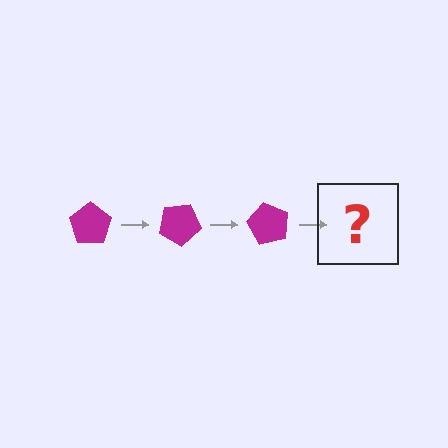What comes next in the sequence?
The next element should be a magenta pentagon rotated 90 degrees.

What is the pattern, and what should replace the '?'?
The pattern is that the pentagon rotates 30 degrees each step. The '?' should be a magenta pentagon rotated 90 degrees.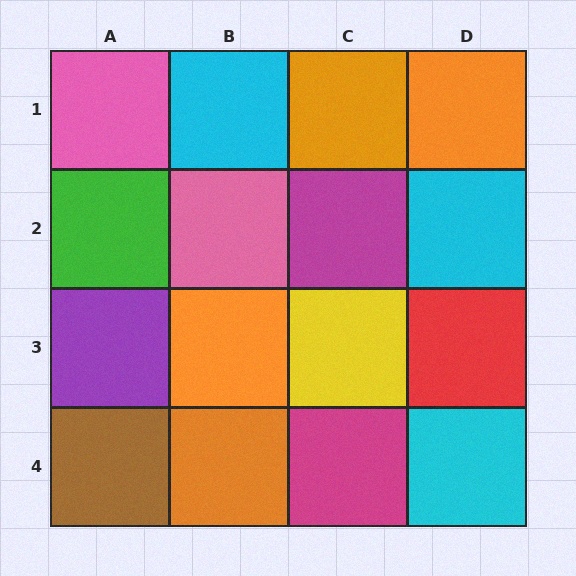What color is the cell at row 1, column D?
Orange.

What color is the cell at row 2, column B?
Pink.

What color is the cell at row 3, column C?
Yellow.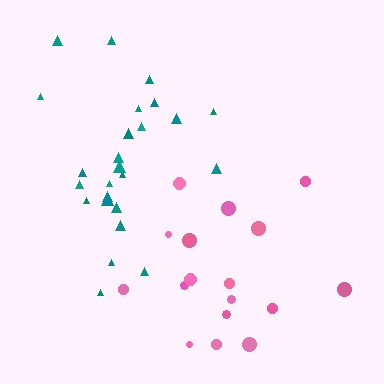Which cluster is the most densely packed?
Teal.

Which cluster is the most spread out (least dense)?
Pink.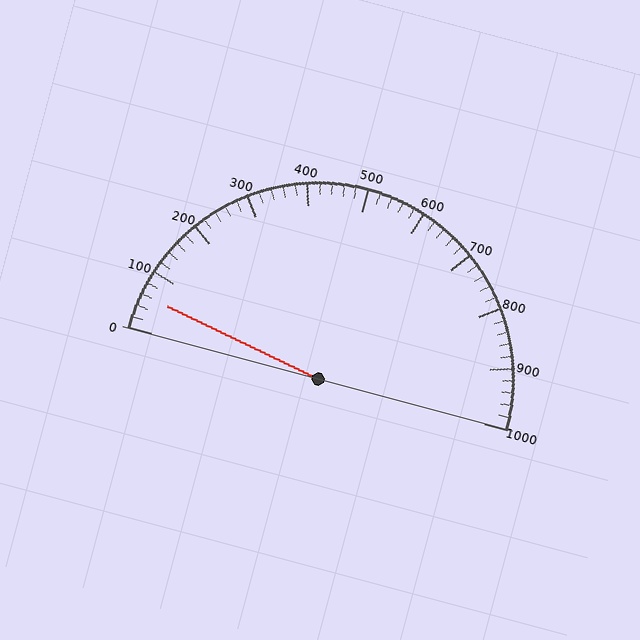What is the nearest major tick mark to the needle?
The nearest major tick mark is 100.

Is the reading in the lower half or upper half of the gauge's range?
The reading is in the lower half of the range (0 to 1000).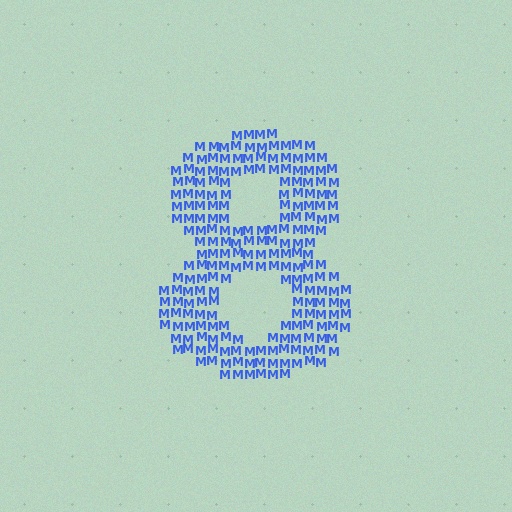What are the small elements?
The small elements are letter M's.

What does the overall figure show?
The overall figure shows the digit 8.